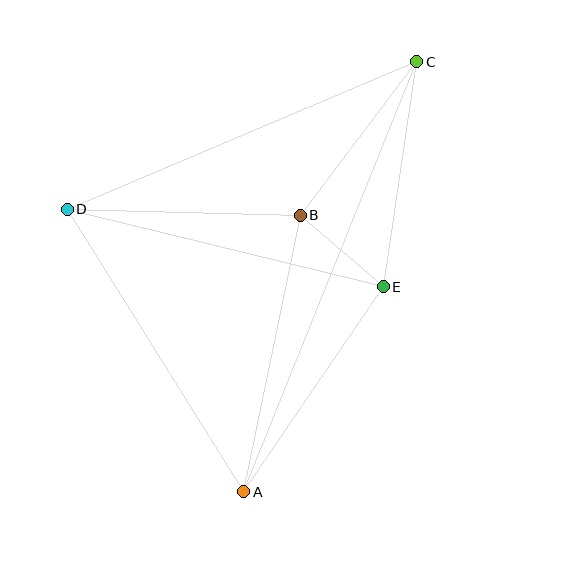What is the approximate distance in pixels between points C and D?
The distance between C and D is approximately 379 pixels.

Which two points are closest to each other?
Points B and E are closest to each other.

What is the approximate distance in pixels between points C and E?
The distance between C and E is approximately 228 pixels.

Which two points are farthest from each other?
Points A and C are farthest from each other.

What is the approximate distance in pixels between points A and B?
The distance between A and B is approximately 283 pixels.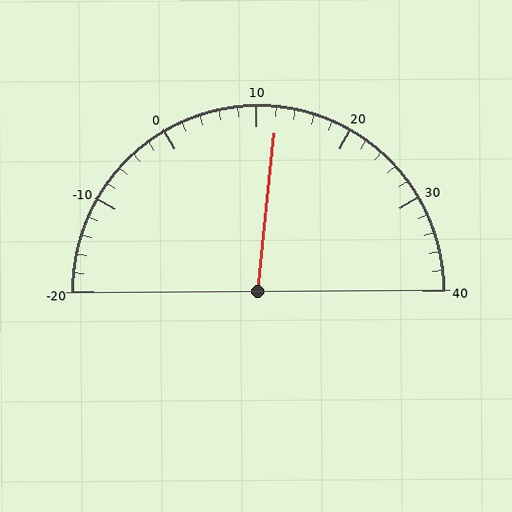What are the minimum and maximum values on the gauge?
The gauge ranges from -20 to 40.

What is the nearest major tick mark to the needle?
The nearest major tick mark is 10.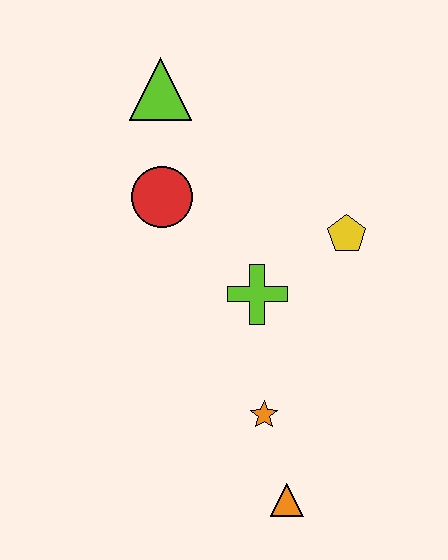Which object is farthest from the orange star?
The lime triangle is farthest from the orange star.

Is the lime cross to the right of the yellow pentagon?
No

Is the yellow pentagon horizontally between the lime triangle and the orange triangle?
No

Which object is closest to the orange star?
The orange triangle is closest to the orange star.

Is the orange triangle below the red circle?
Yes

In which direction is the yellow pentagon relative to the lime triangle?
The yellow pentagon is to the right of the lime triangle.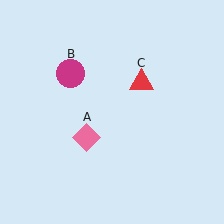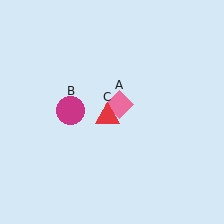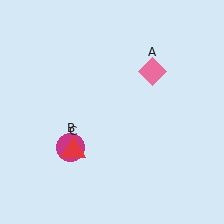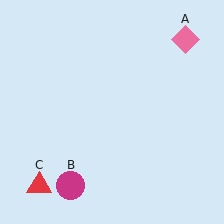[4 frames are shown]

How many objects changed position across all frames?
3 objects changed position: pink diamond (object A), magenta circle (object B), red triangle (object C).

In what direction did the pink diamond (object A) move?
The pink diamond (object A) moved up and to the right.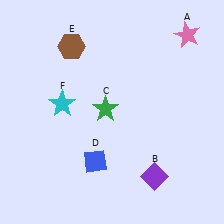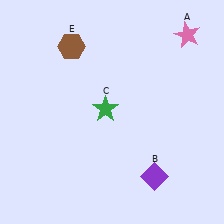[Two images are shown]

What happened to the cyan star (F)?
The cyan star (F) was removed in Image 2. It was in the top-left area of Image 1.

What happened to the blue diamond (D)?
The blue diamond (D) was removed in Image 2. It was in the bottom-left area of Image 1.